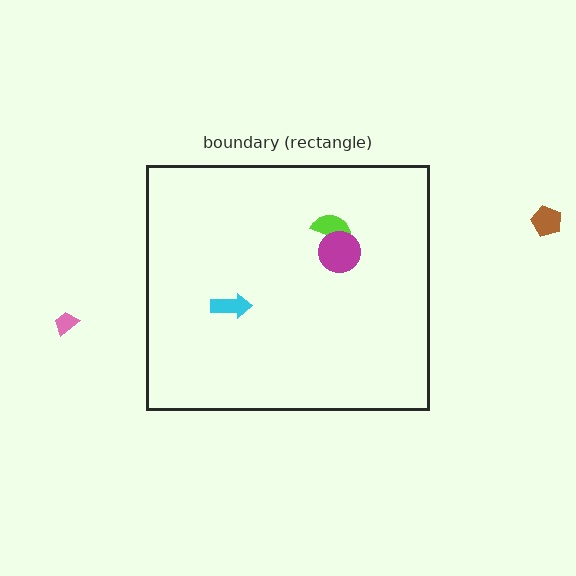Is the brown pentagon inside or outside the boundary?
Outside.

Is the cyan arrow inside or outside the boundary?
Inside.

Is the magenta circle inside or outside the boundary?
Inside.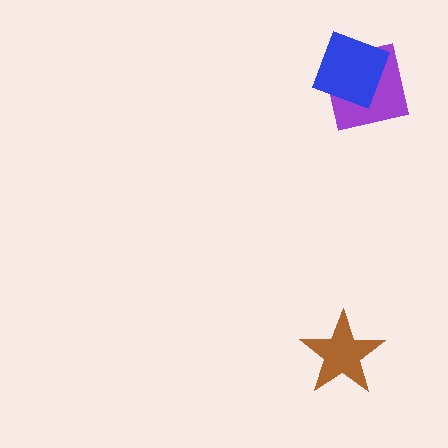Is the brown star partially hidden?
No, no other shape covers it.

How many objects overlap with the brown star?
0 objects overlap with the brown star.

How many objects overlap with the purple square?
1 object overlaps with the purple square.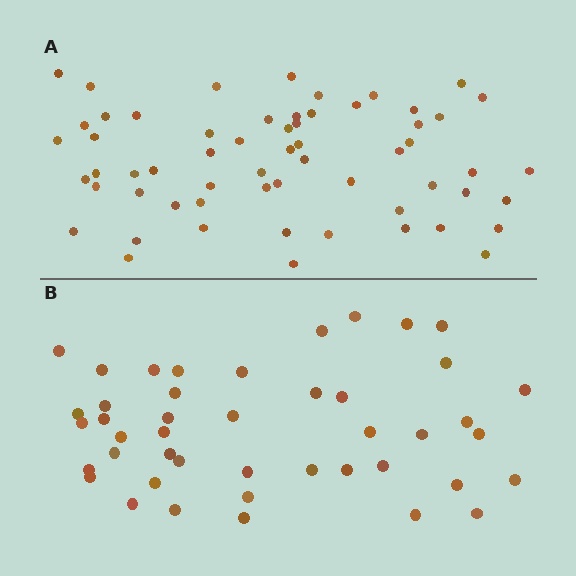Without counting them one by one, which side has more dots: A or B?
Region A (the top region) has more dots.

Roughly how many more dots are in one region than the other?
Region A has approximately 15 more dots than region B.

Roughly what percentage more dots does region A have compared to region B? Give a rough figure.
About 35% more.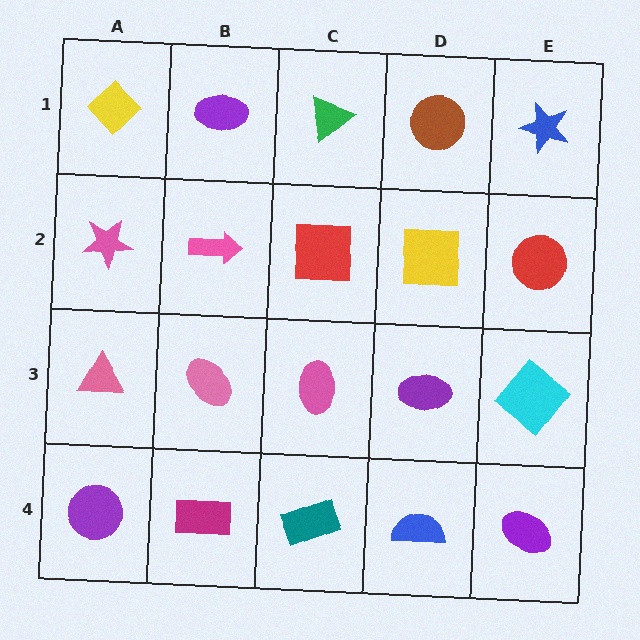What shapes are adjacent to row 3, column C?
A red square (row 2, column C), a teal rectangle (row 4, column C), a pink ellipse (row 3, column B), a purple ellipse (row 3, column D).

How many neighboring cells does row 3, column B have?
4.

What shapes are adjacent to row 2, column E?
A blue star (row 1, column E), a cyan diamond (row 3, column E), a yellow square (row 2, column D).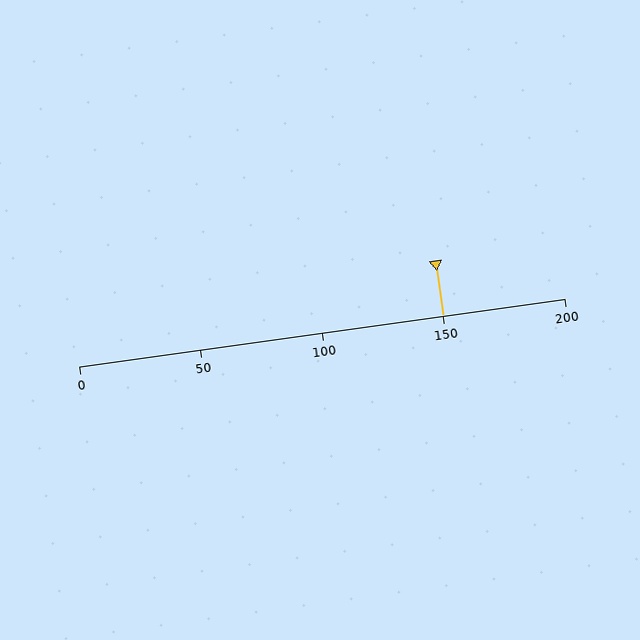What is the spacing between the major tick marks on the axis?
The major ticks are spaced 50 apart.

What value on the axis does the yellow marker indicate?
The marker indicates approximately 150.